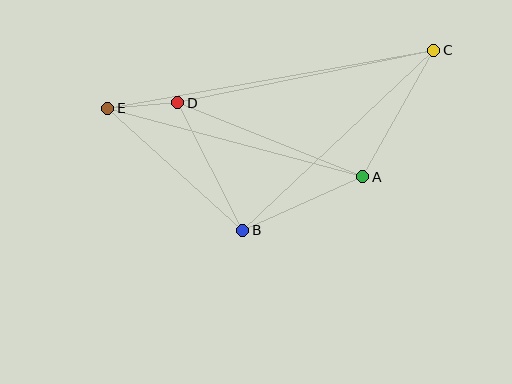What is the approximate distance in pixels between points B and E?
The distance between B and E is approximately 182 pixels.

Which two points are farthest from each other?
Points C and E are farthest from each other.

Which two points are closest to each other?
Points D and E are closest to each other.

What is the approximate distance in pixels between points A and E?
The distance between A and E is approximately 264 pixels.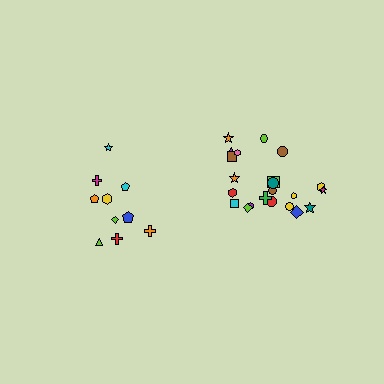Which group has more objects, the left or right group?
The right group.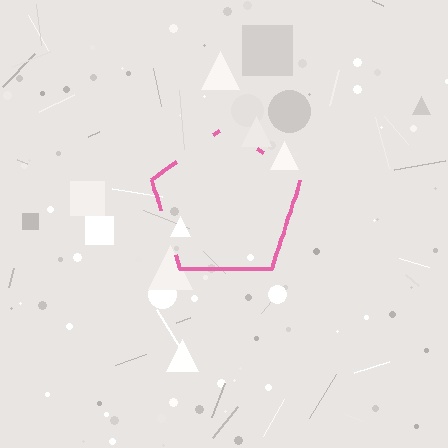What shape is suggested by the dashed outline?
The dashed outline suggests a pentagon.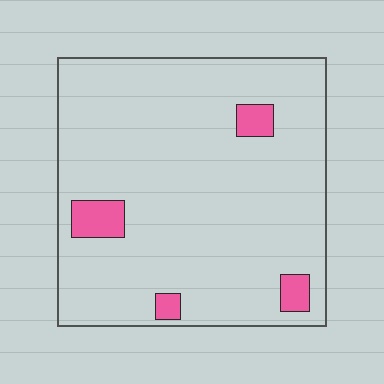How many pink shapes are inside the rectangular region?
4.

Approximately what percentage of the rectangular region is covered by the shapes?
Approximately 5%.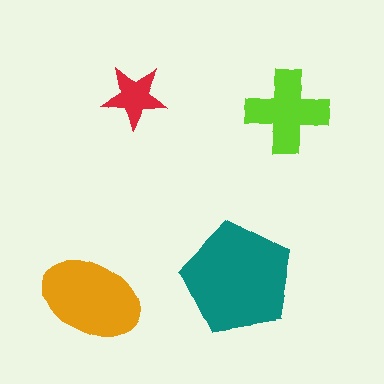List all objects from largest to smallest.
The teal pentagon, the orange ellipse, the lime cross, the red star.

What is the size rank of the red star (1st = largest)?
4th.